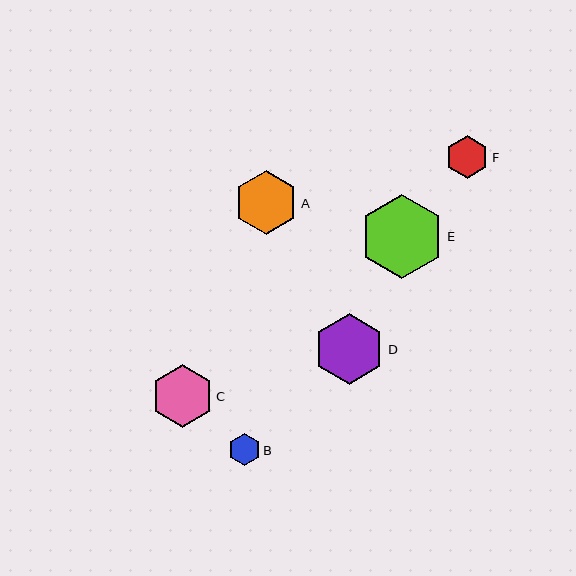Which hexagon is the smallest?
Hexagon B is the smallest with a size of approximately 32 pixels.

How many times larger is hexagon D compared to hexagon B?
Hexagon D is approximately 2.2 times the size of hexagon B.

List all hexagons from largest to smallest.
From largest to smallest: E, D, A, C, F, B.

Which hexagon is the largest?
Hexagon E is the largest with a size of approximately 84 pixels.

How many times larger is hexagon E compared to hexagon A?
Hexagon E is approximately 1.3 times the size of hexagon A.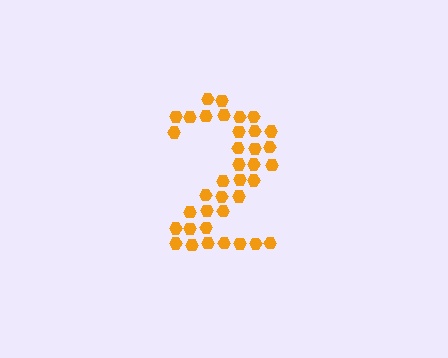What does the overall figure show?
The overall figure shows the digit 2.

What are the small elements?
The small elements are hexagons.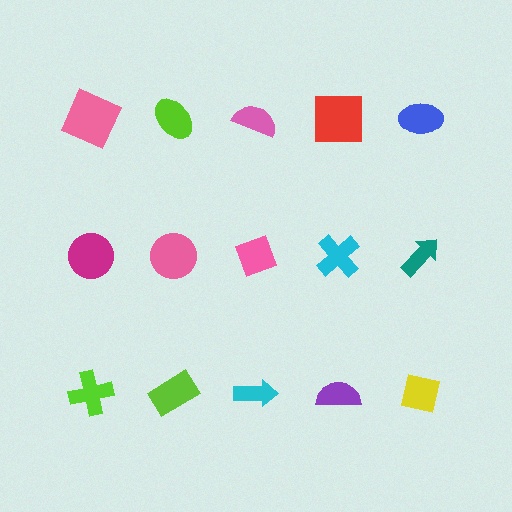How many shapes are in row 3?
5 shapes.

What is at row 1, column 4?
A red square.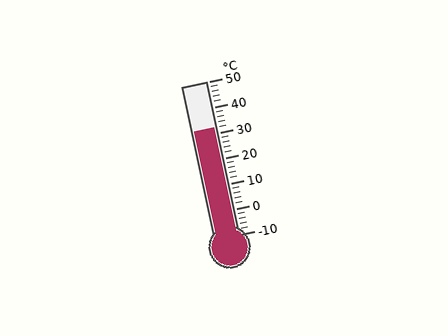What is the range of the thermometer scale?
The thermometer scale ranges from -10°C to 50°C.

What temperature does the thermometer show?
The thermometer shows approximately 32°C.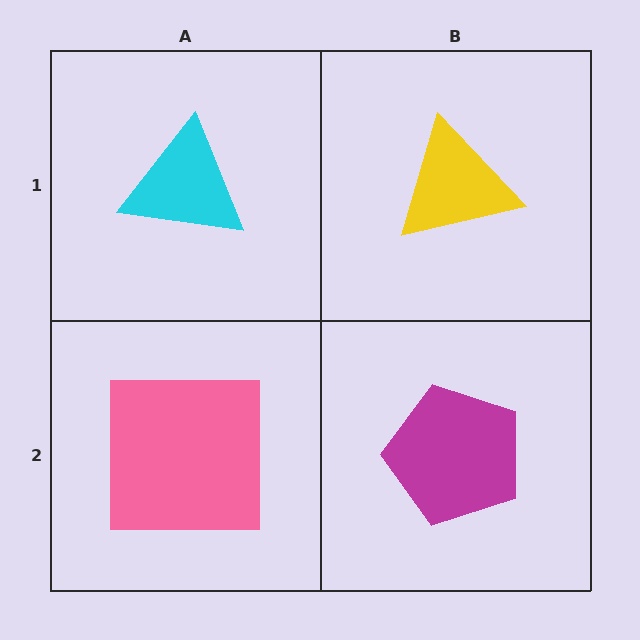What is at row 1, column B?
A yellow triangle.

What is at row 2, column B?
A magenta pentagon.